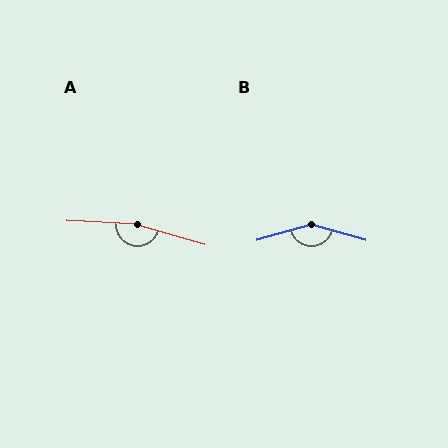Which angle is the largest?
A, at approximately 166 degrees.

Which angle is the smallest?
B, at approximately 148 degrees.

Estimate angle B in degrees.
Approximately 148 degrees.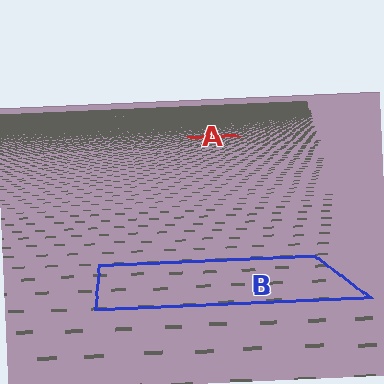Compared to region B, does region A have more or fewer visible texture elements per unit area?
Region A has more texture elements per unit area — they are packed more densely because it is farther away.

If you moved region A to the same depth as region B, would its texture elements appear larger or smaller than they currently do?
They would appear larger. At a closer depth, the same texture elements are projected at a bigger on-screen size.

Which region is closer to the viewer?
Region B is closer. The texture elements there are larger and more spread out.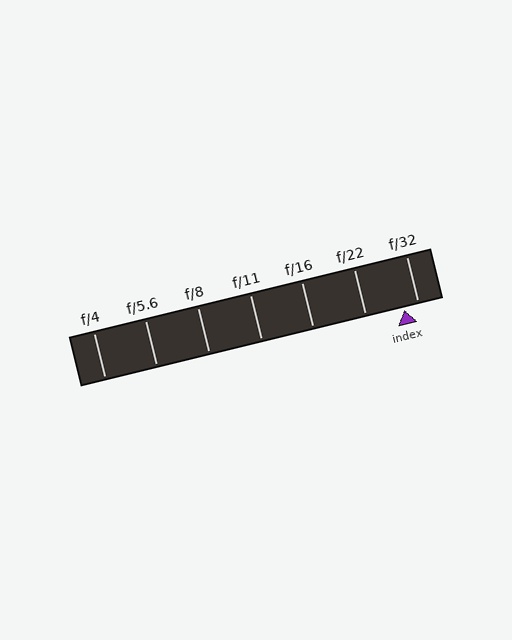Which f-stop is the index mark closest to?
The index mark is closest to f/32.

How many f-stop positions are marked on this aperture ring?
There are 7 f-stop positions marked.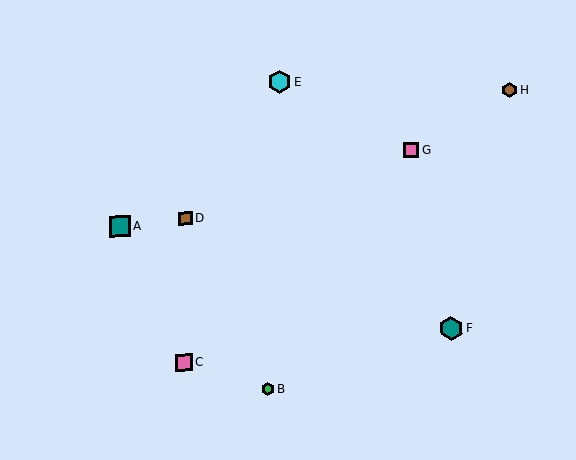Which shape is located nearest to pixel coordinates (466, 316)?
The teal hexagon (labeled F) at (451, 328) is nearest to that location.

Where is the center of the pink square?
The center of the pink square is at (411, 150).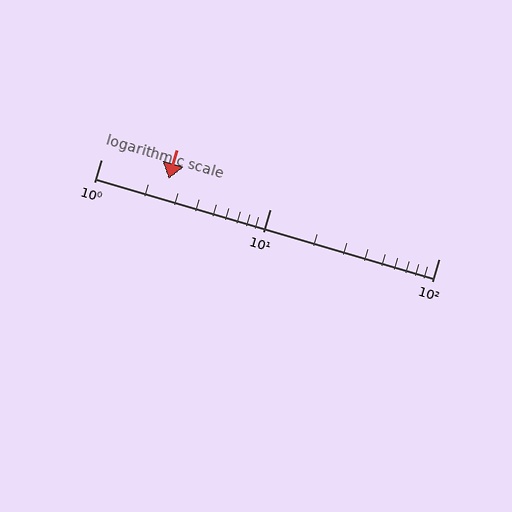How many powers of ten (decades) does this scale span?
The scale spans 2 decades, from 1 to 100.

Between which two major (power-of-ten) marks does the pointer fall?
The pointer is between 1 and 10.